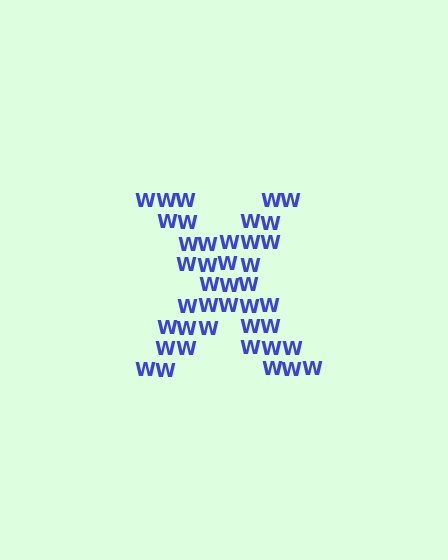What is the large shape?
The large shape is the letter X.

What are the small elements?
The small elements are letter W's.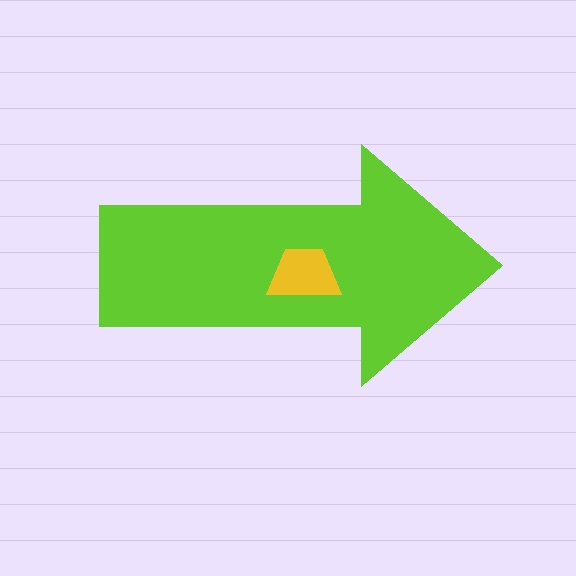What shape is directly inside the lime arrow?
The yellow trapezoid.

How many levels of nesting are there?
2.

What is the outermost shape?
The lime arrow.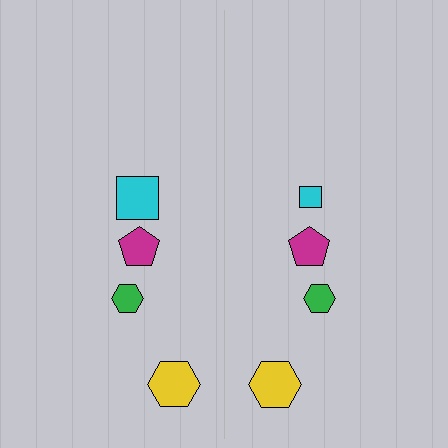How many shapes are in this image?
There are 8 shapes in this image.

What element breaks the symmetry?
The cyan square on the right side has a different size than its mirror counterpart.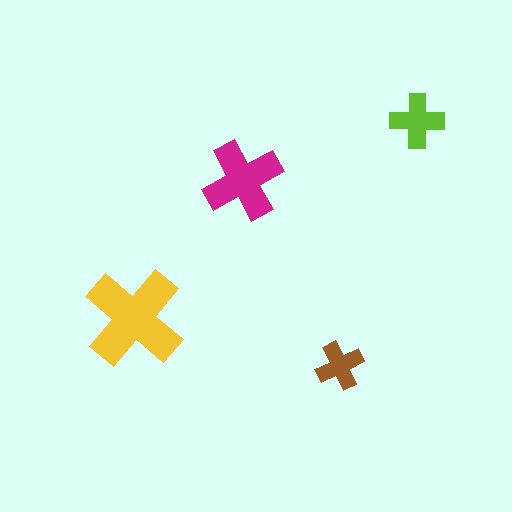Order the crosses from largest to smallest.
the yellow one, the magenta one, the lime one, the brown one.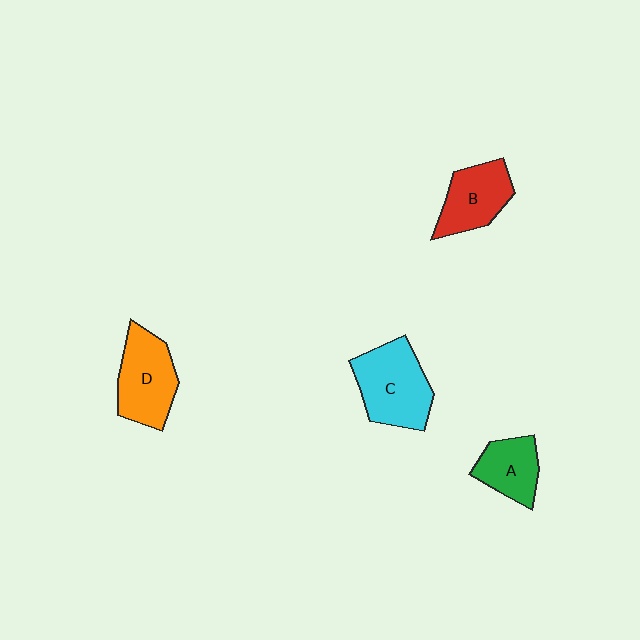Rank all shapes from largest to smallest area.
From largest to smallest: C (cyan), D (orange), B (red), A (green).